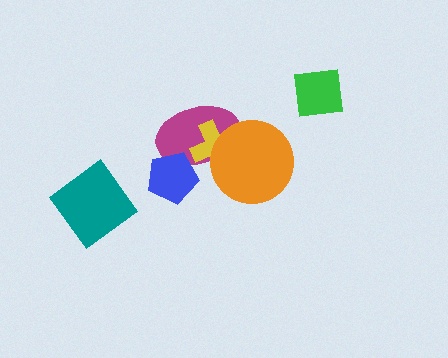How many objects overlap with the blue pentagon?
1 object overlaps with the blue pentagon.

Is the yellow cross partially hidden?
Yes, it is partially covered by another shape.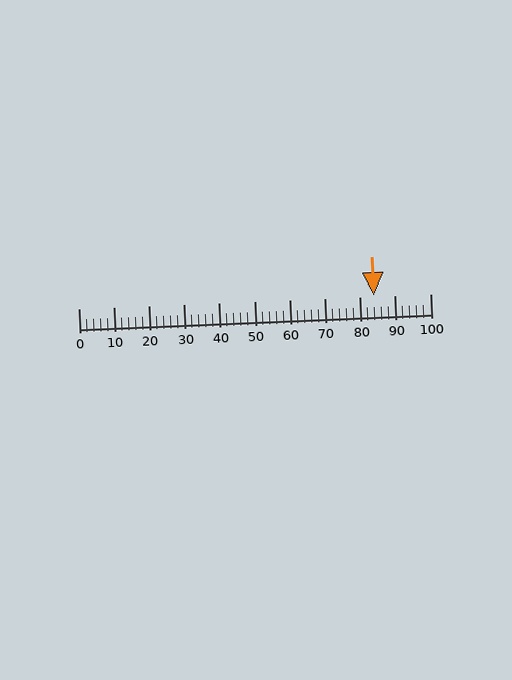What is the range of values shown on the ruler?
The ruler shows values from 0 to 100.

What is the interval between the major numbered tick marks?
The major tick marks are spaced 10 units apart.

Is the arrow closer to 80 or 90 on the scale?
The arrow is closer to 80.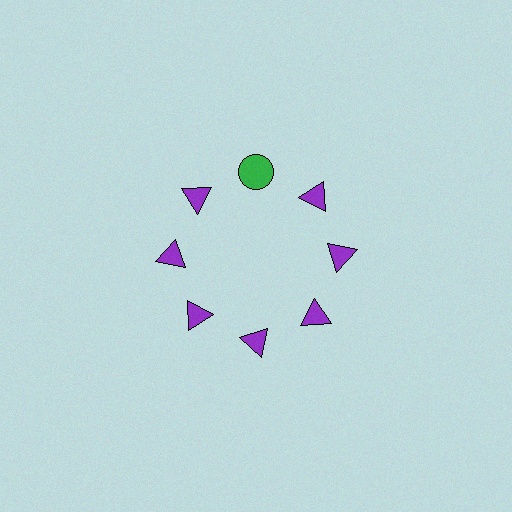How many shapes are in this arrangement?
There are 8 shapes arranged in a ring pattern.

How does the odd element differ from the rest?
It differs in both color (green instead of purple) and shape (circle instead of triangle).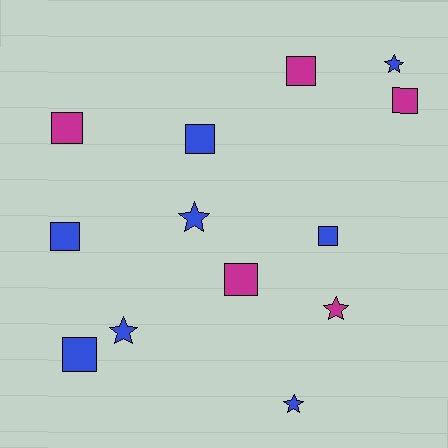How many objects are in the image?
There are 13 objects.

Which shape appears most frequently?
Square, with 8 objects.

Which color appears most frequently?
Blue, with 8 objects.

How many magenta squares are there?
There are 4 magenta squares.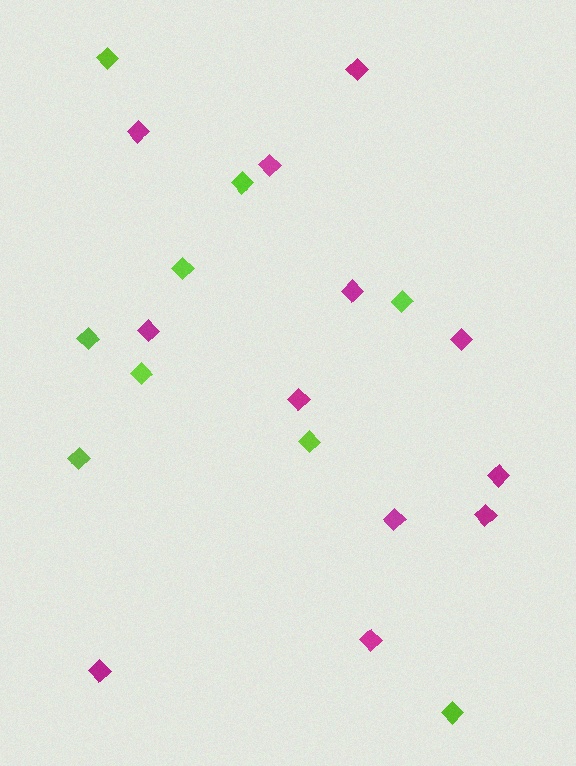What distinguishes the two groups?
There are 2 groups: one group of magenta diamonds (12) and one group of lime diamonds (9).